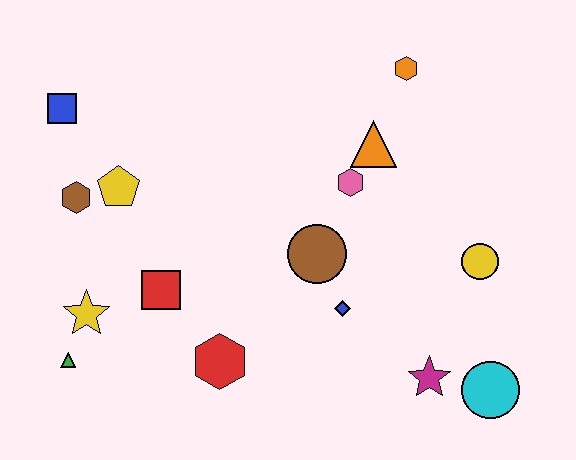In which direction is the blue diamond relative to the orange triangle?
The blue diamond is below the orange triangle.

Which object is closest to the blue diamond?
The brown circle is closest to the blue diamond.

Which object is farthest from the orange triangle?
The green triangle is farthest from the orange triangle.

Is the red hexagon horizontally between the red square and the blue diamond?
Yes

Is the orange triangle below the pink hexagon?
No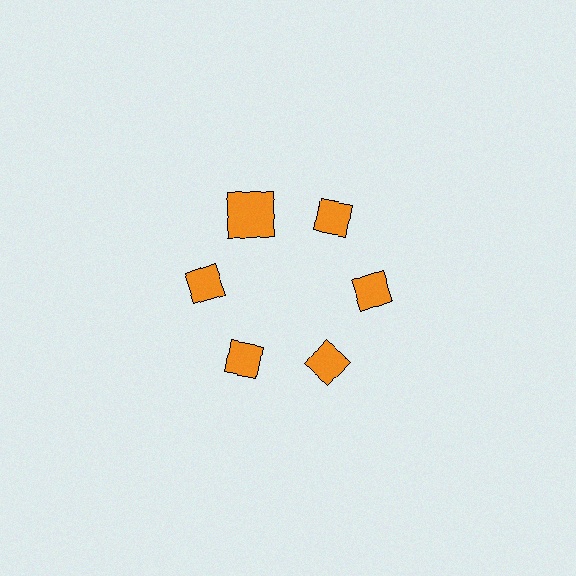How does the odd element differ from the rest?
It has a different shape: square instead of diamond.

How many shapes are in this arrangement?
There are 6 shapes arranged in a ring pattern.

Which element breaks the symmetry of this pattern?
The orange square at roughly the 11 o'clock position breaks the symmetry. All other shapes are orange diamonds.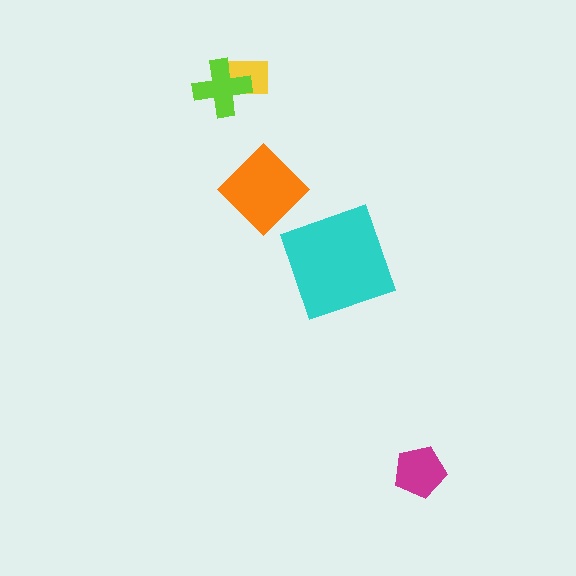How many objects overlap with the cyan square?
0 objects overlap with the cyan square.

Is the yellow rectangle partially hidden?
Yes, it is partially covered by another shape.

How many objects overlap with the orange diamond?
0 objects overlap with the orange diamond.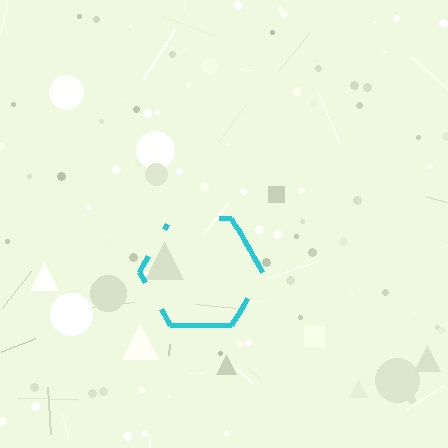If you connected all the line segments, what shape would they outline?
They would outline a hexagon.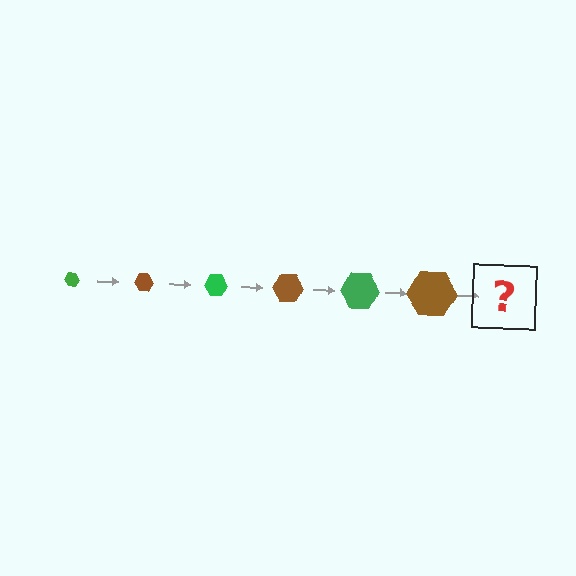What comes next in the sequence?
The next element should be a green hexagon, larger than the previous one.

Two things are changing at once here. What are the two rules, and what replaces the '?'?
The two rules are that the hexagon grows larger each step and the color cycles through green and brown. The '?' should be a green hexagon, larger than the previous one.